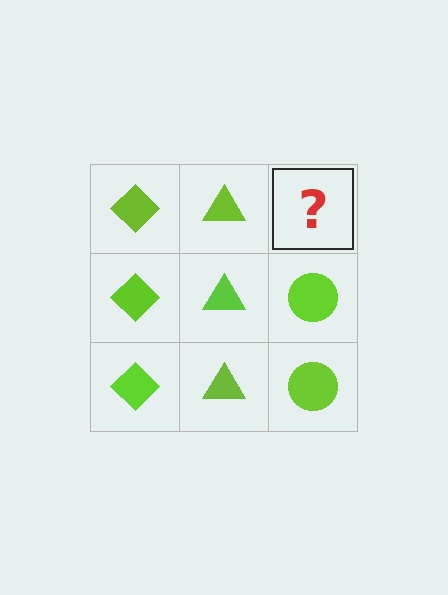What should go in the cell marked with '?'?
The missing cell should contain a lime circle.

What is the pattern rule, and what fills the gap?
The rule is that each column has a consistent shape. The gap should be filled with a lime circle.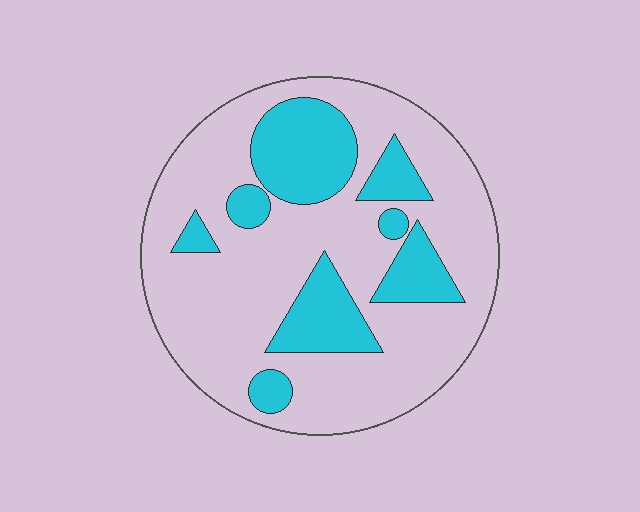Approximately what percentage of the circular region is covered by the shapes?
Approximately 25%.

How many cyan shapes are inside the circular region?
8.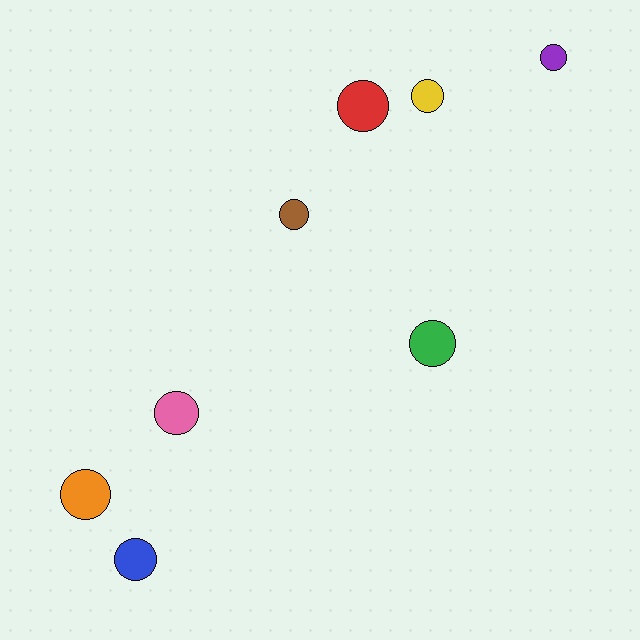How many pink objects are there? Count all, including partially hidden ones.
There is 1 pink object.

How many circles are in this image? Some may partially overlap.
There are 8 circles.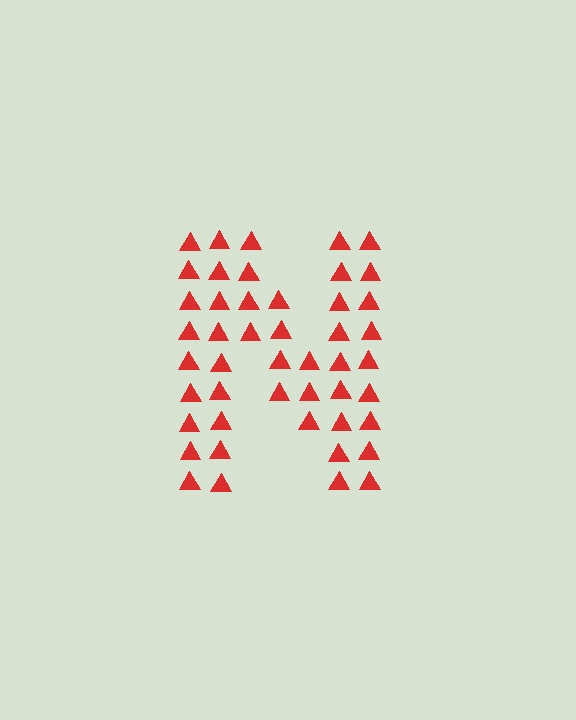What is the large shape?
The large shape is the letter N.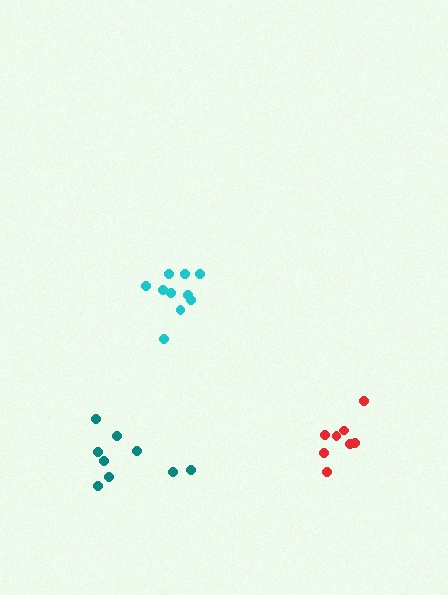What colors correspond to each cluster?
The clusters are colored: cyan, teal, red.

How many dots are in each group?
Group 1: 10 dots, Group 2: 9 dots, Group 3: 8 dots (27 total).